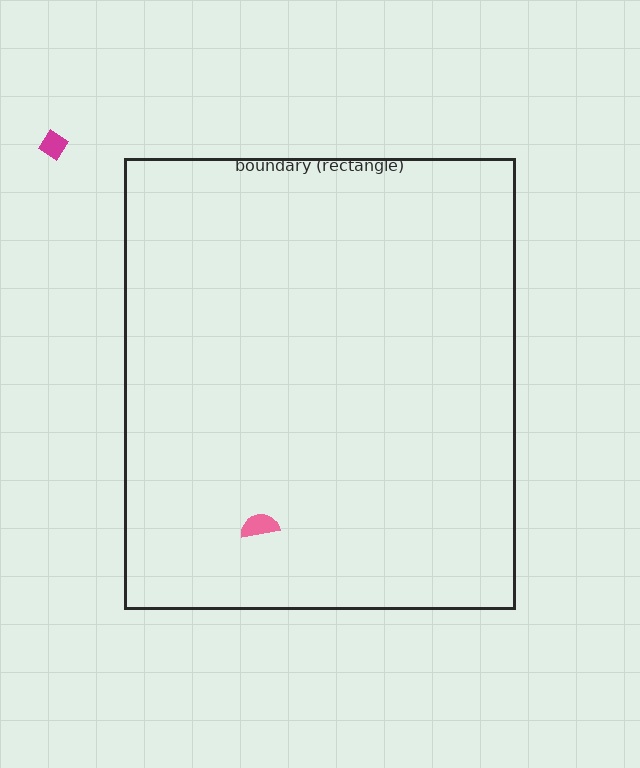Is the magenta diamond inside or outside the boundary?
Outside.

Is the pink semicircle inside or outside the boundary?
Inside.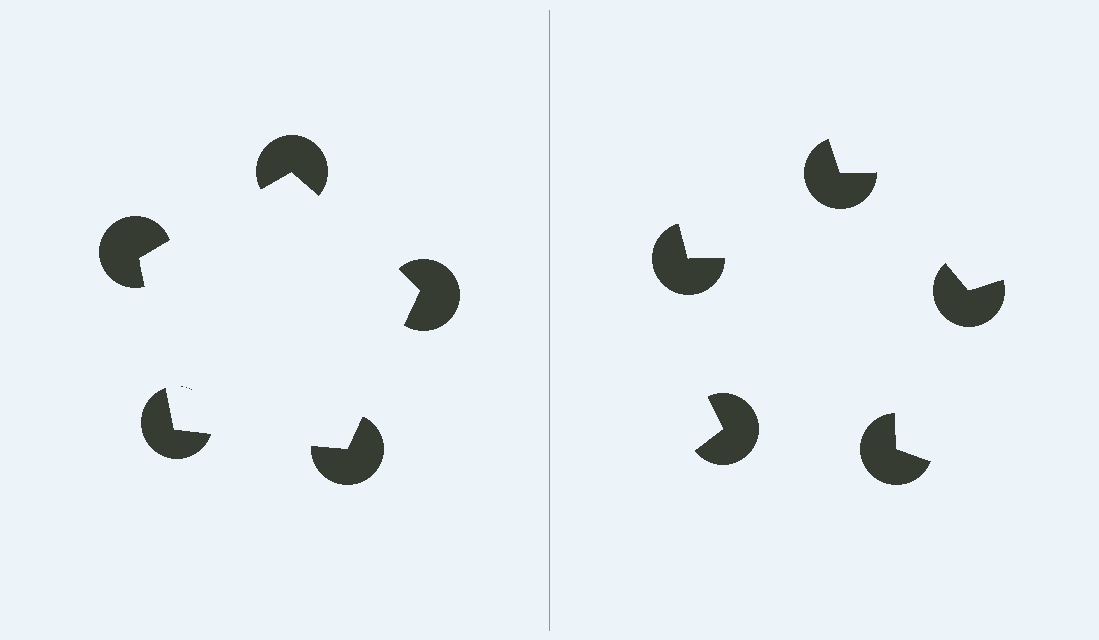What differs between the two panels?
The pac-man discs are positioned identically on both sides; only the wedge orientations differ. On the left they align to a pentagon; on the right they are misaligned.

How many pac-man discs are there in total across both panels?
10 — 5 on each side.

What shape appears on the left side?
An illusory pentagon.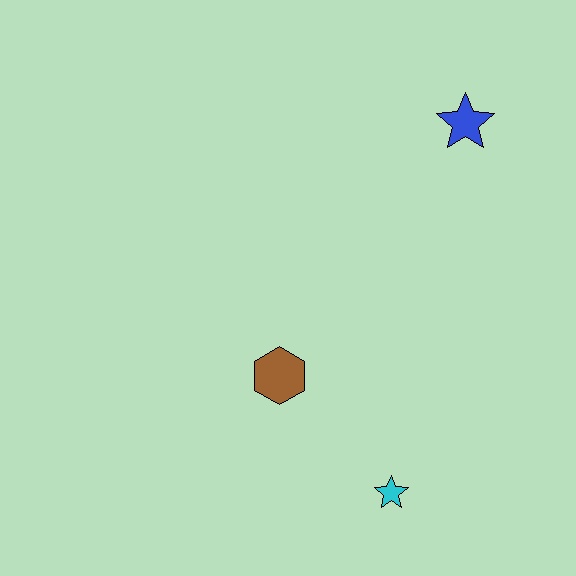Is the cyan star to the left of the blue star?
Yes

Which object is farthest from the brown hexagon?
The blue star is farthest from the brown hexagon.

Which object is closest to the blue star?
The brown hexagon is closest to the blue star.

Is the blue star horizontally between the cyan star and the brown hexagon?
No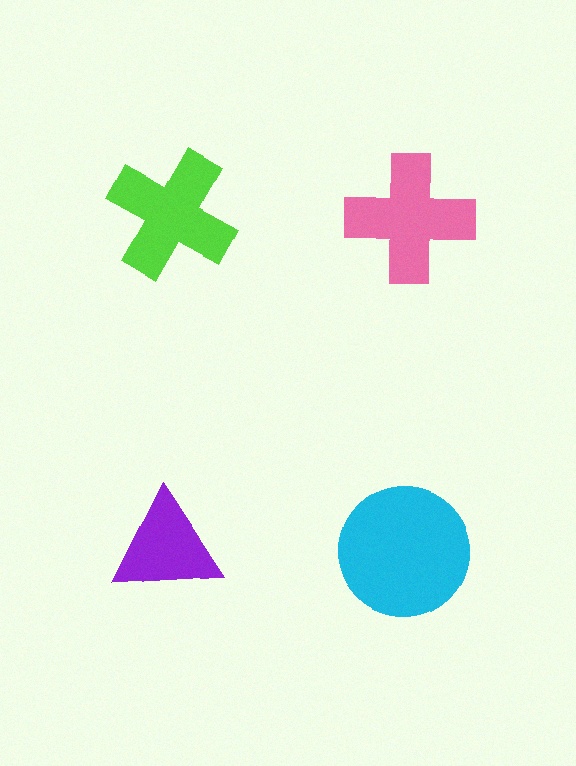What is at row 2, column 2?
A cyan circle.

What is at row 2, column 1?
A purple triangle.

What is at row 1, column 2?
A pink cross.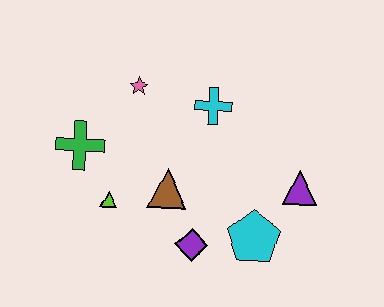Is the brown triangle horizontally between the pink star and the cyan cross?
Yes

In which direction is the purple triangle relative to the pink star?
The purple triangle is to the right of the pink star.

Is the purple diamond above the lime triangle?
No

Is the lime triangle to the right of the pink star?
No